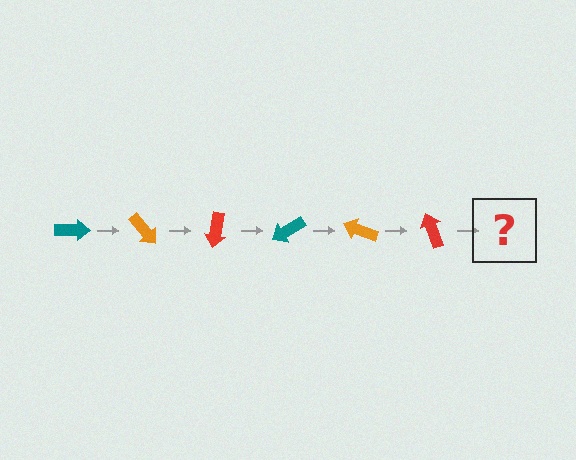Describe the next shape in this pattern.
It should be a teal arrow, rotated 300 degrees from the start.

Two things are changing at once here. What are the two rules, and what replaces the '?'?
The two rules are that it rotates 50 degrees each step and the color cycles through teal, orange, and red. The '?' should be a teal arrow, rotated 300 degrees from the start.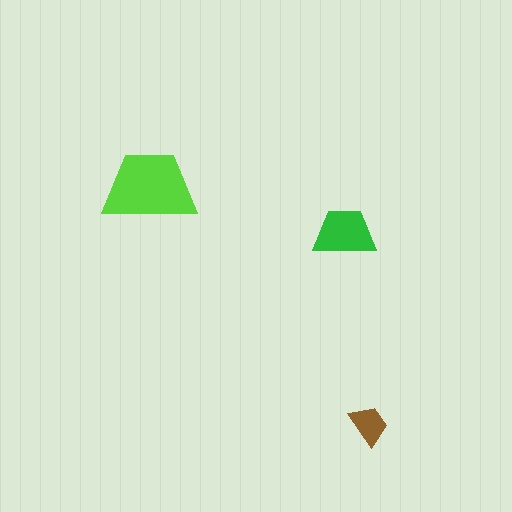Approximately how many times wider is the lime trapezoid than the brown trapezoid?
About 2.5 times wider.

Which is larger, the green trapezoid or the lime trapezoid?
The lime one.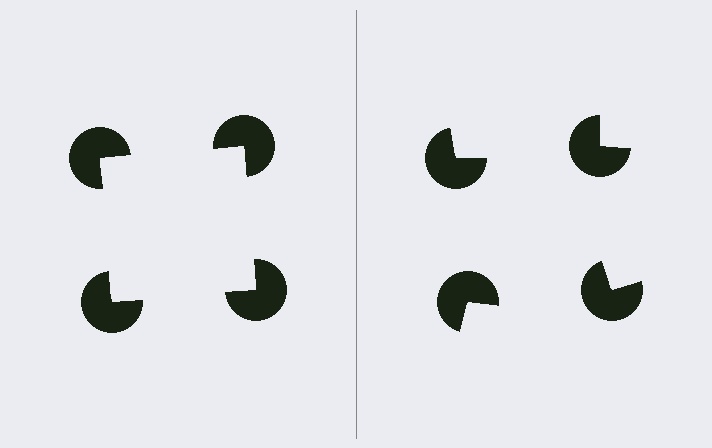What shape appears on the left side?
An illusory square.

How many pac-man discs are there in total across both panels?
8 — 4 on each side.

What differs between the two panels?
The pac-man discs are positioned identically on both sides; only the wedge orientations differ. On the left they align to a square; on the right they are misaligned.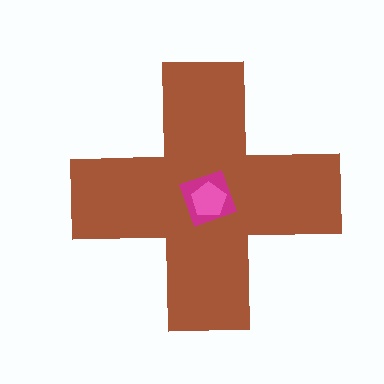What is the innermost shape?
The pink pentagon.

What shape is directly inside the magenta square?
The pink pentagon.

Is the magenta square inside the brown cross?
Yes.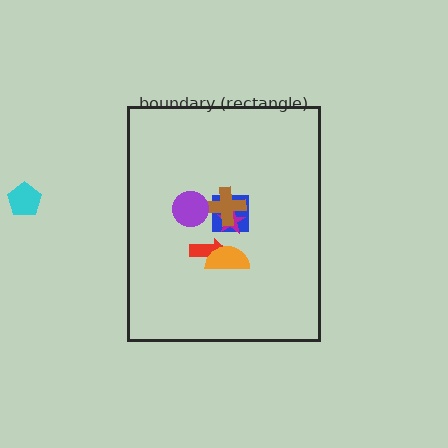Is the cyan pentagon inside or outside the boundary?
Outside.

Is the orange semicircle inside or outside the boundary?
Inside.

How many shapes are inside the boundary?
6 inside, 1 outside.